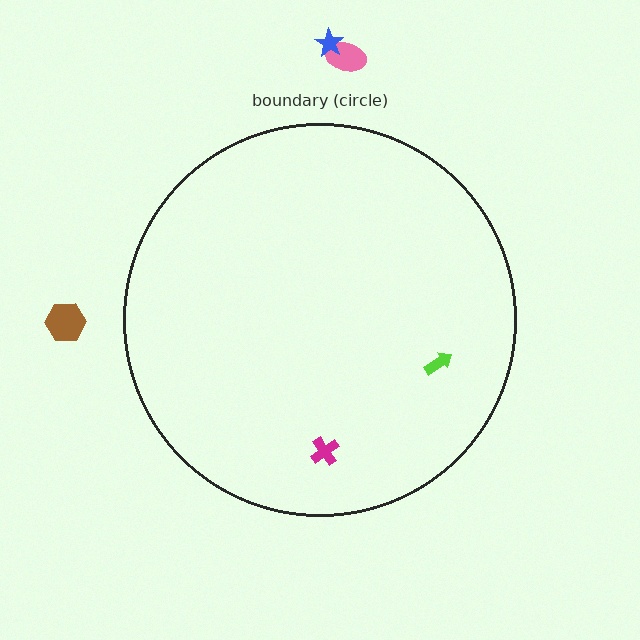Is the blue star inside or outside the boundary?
Outside.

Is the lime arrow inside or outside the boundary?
Inside.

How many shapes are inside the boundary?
2 inside, 3 outside.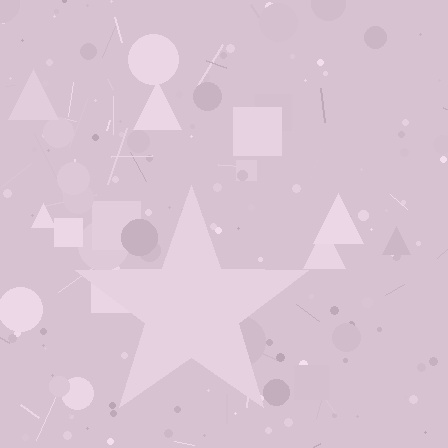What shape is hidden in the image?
A star is hidden in the image.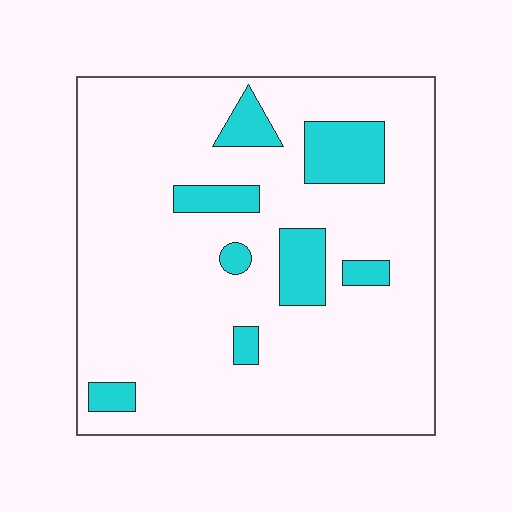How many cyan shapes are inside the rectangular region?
8.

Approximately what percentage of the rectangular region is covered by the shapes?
Approximately 15%.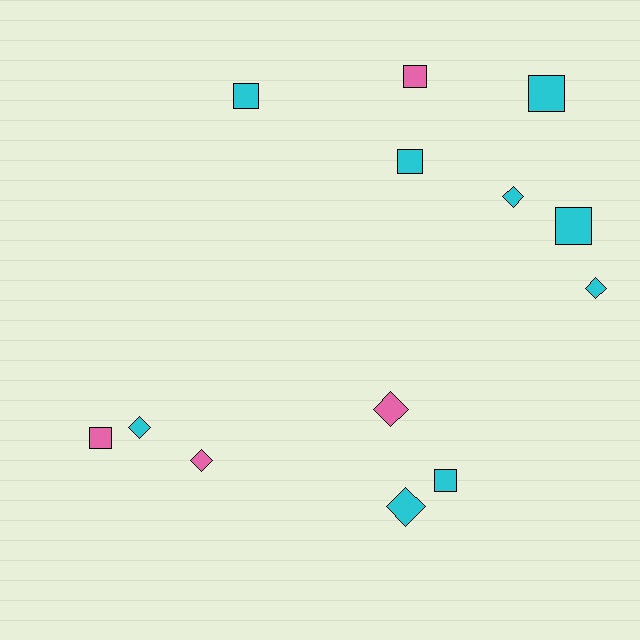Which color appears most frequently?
Cyan, with 9 objects.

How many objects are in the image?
There are 13 objects.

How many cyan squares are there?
There are 5 cyan squares.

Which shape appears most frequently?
Square, with 7 objects.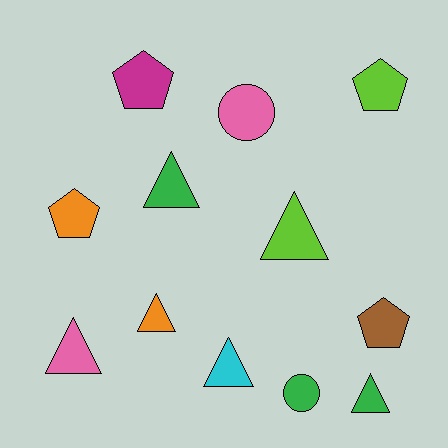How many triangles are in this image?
There are 6 triangles.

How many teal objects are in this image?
There are no teal objects.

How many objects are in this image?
There are 12 objects.